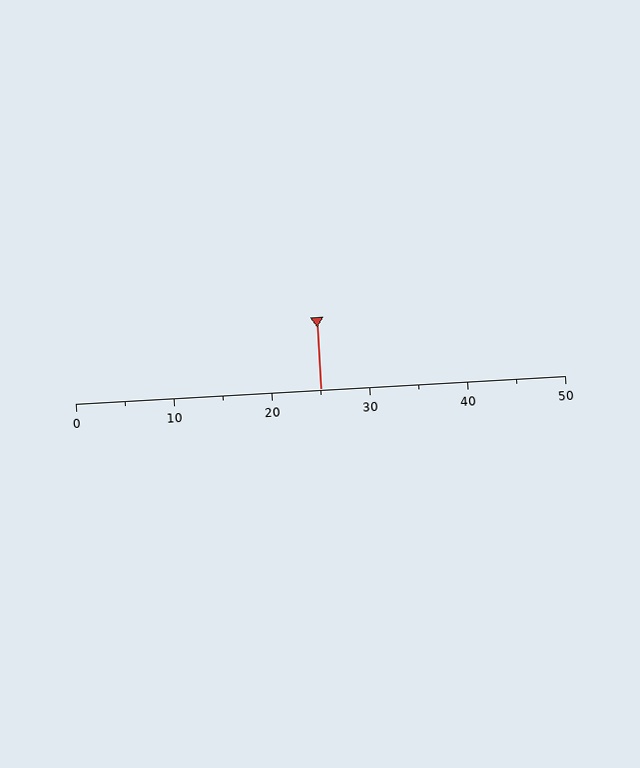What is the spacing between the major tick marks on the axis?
The major ticks are spaced 10 apart.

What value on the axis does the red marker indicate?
The marker indicates approximately 25.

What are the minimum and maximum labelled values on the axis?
The axis runs from 0 to 50.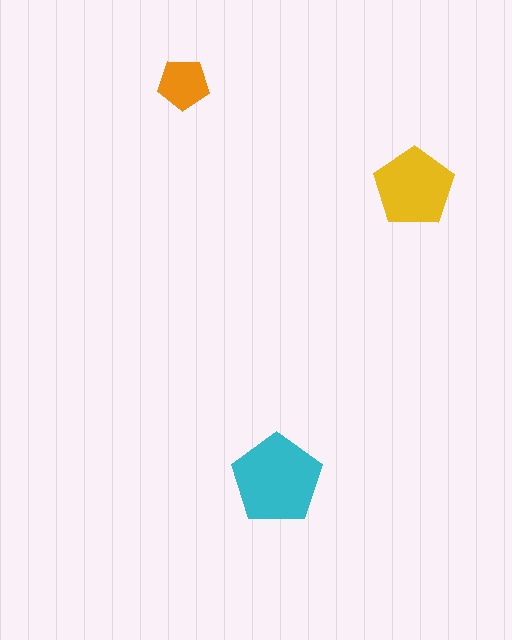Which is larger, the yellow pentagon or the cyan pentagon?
The cyan one.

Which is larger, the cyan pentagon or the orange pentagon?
The cyan one.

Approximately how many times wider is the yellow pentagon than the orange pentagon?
About 1.5 times wider.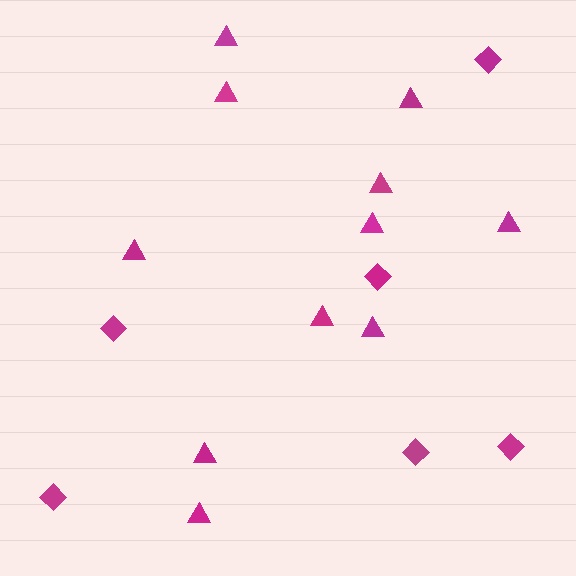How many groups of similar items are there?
There are 2 groups: one group of triangles (11) and one group of diamonds (6).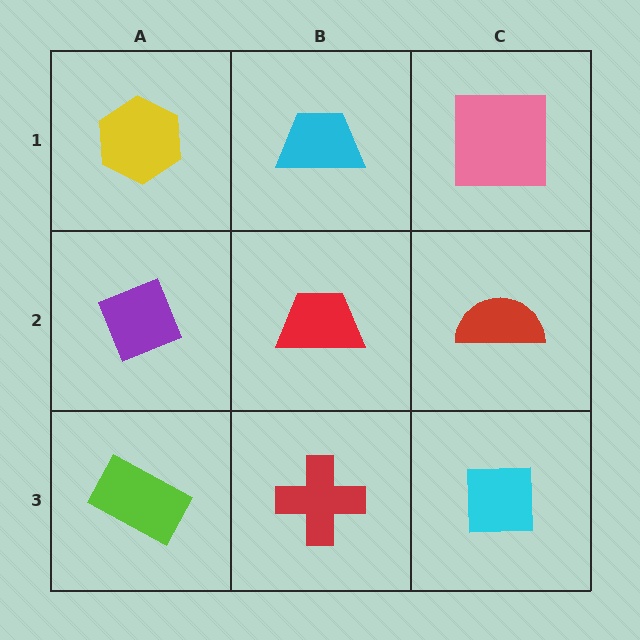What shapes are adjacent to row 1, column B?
A red trapezoid (row 2, column B), a yellow hexagon (row 1, column A), a pink square (row 1, column C).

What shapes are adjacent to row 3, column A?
A purple diamond (row 2, column A), a red cross (row 3, column B).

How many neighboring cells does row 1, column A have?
2.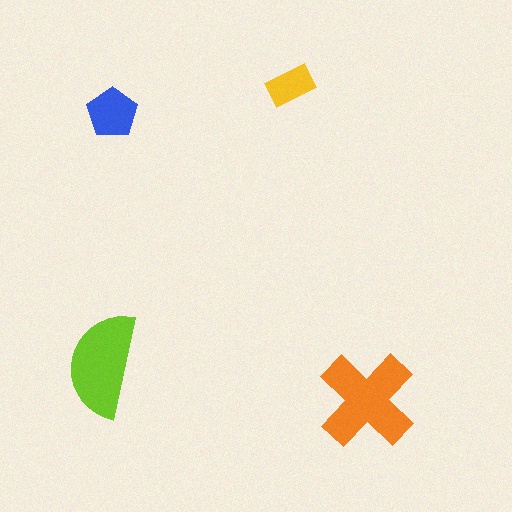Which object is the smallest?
The yellow rectangle.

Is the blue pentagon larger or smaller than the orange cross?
Smaller.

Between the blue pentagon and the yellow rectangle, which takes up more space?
The blue pentagon.